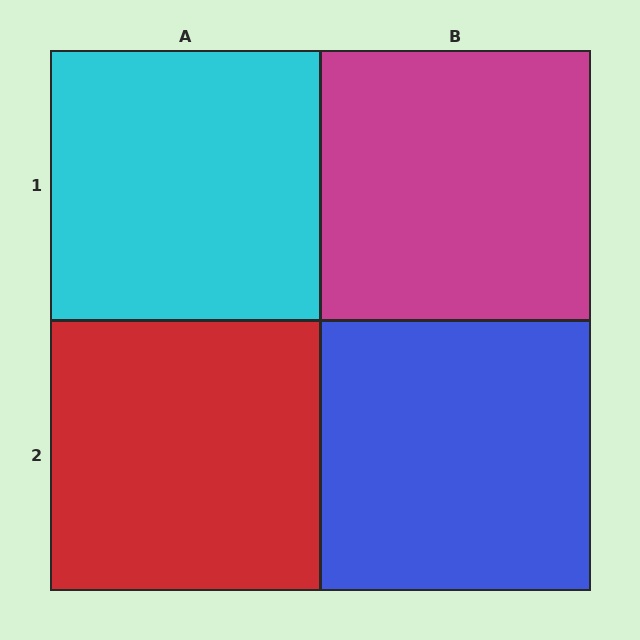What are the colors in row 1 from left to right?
Cyan, magenta.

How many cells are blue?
1 cell is blue.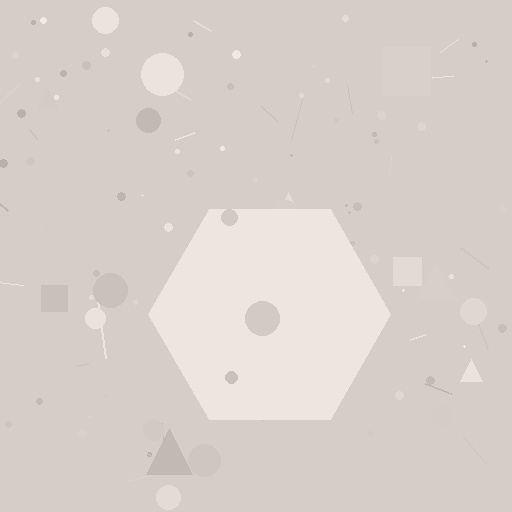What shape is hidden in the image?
A hexagon is hidden in the image.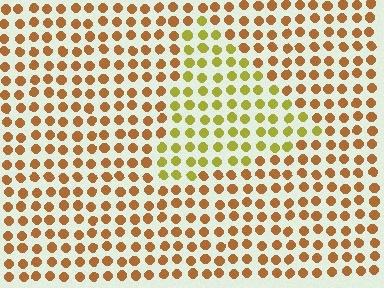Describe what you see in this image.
The image is filled with small brown elements in a uniform arrangement. A triangle-shaped region is visible where the elements are tinted to a slightly different hue, forming a subtle color boundary.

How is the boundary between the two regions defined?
The boundary is defined purely by a slight shift in hue (about 37 degrees). Spacing, size, and orientation are identical on both sides.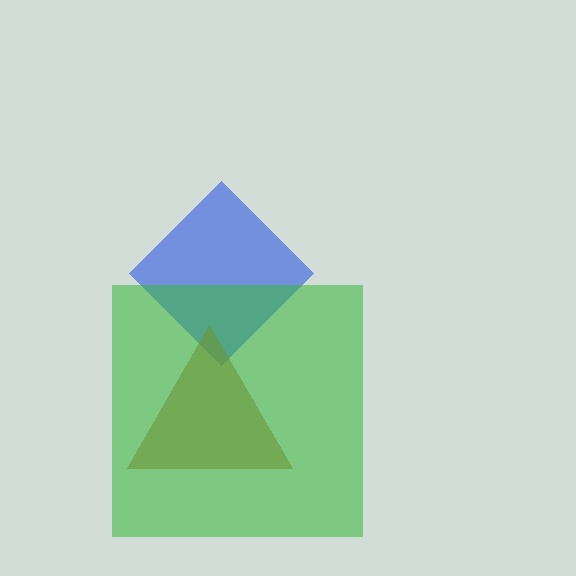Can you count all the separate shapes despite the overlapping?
Yes, there are 3 separate shapes.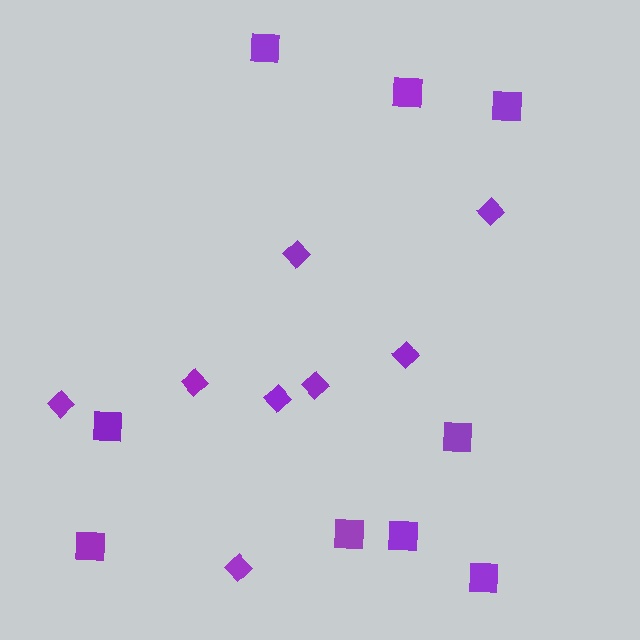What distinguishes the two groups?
There are 2 groups: one group of diamonds (8) and one group of squares (9).